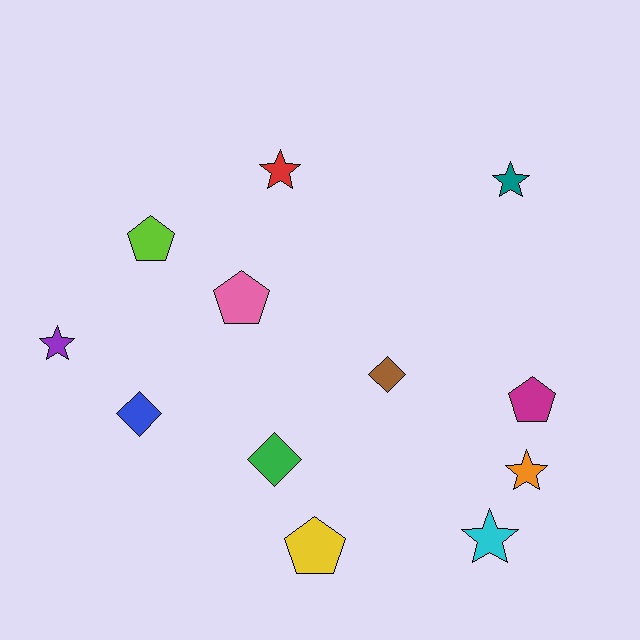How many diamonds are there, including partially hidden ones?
There are 3 diamonds.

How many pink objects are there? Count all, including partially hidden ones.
There is 1 pink object.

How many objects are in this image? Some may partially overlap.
There are 12 objects.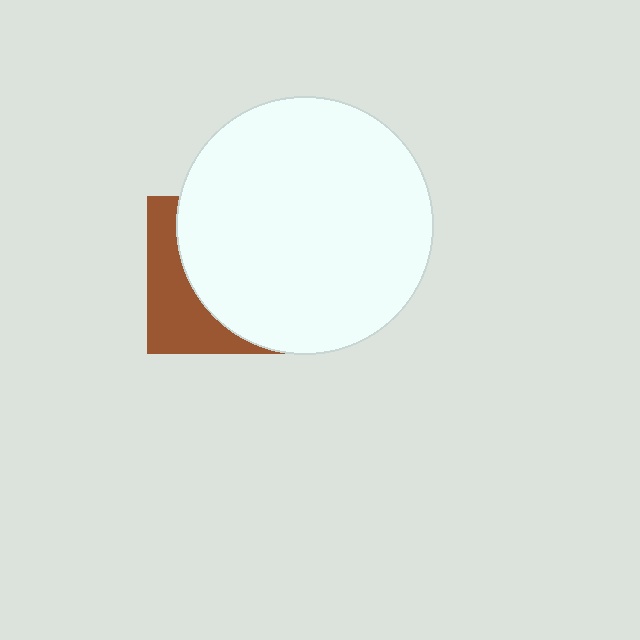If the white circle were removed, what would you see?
You would see the complete brown square.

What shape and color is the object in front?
The object in front is a white circle.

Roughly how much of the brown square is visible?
A small part of it is visible (roughly 32%).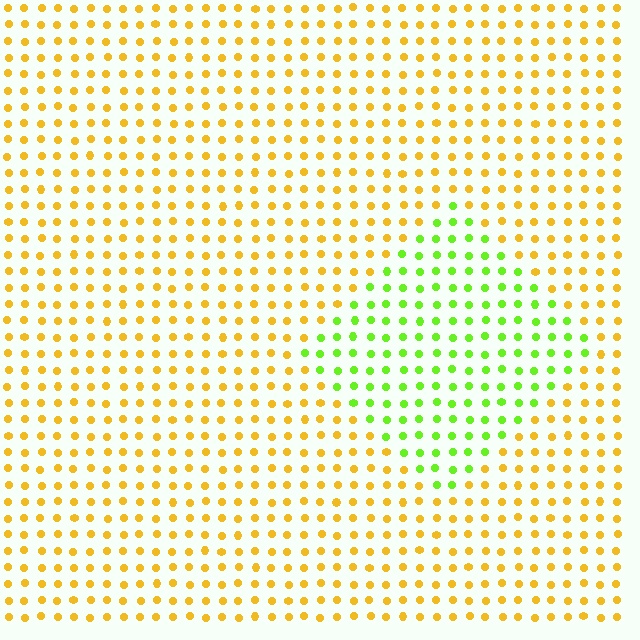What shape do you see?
I see a diamond.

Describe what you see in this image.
The image is filled with small yellow elements in a uniform arrangement. A diamond-shaped region is visible where the elements are tinted to a slightly different hue, forming a subtle color boundary.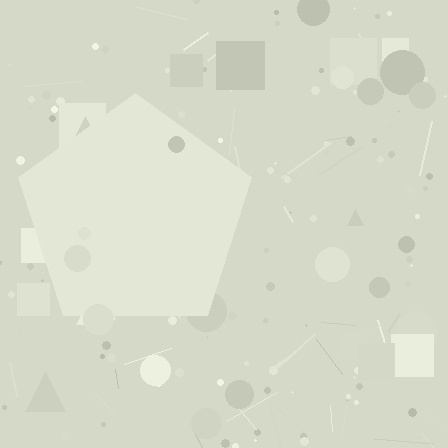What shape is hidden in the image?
A pentagon is hidden in the image.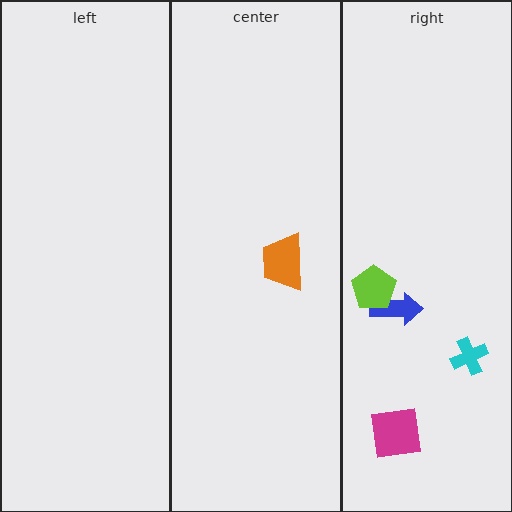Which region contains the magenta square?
The right region.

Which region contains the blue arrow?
The right region.